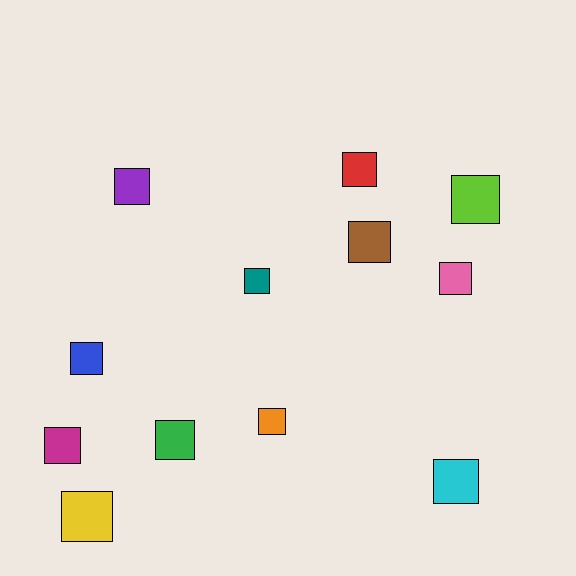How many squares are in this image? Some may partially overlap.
There are 12 squares.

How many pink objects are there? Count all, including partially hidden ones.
There is 1 pink object.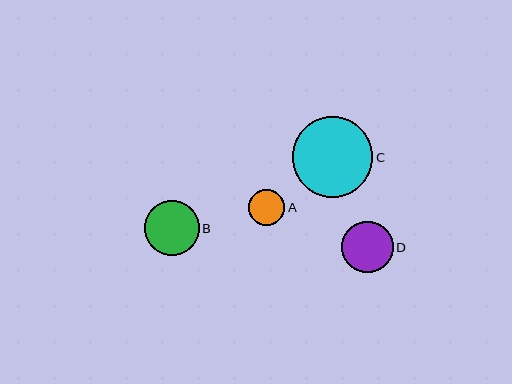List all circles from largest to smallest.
From largest to smallest: C, B, D, A.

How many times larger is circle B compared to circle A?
Circle B is approximately 1.5 times the size of circle A.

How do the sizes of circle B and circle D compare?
Circle B and circle D are approximately the same size.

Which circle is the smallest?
Circle A is the smallest with a size of approximately 36 pixels.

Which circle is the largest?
Circle C is the largest with a size of approximately 81 pixels.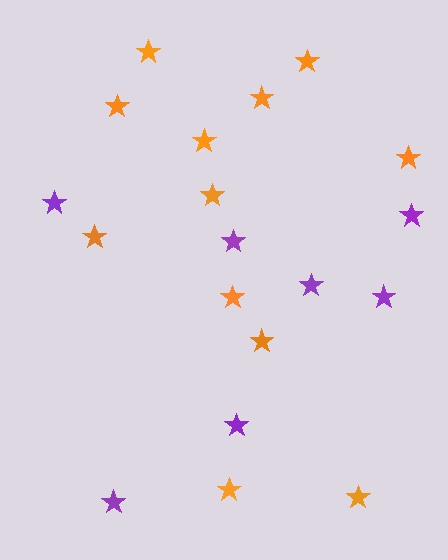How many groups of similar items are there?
There are 2 groups: one group of orange stars (12) and one group of purple stars (7).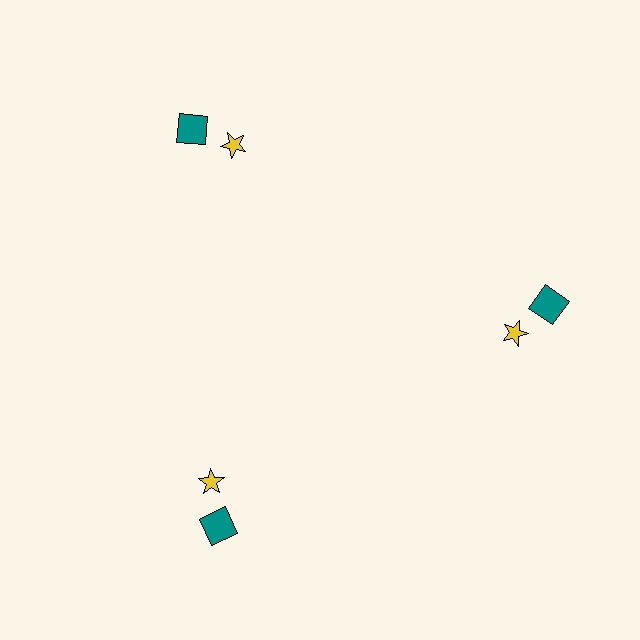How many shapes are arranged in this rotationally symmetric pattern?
There are 6 shapes, arranged in 3 groups of 2.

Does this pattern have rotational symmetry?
Yes, this pattern has 3-fold rotational symmetry. It looks the same after rotating 120 degrees around the center.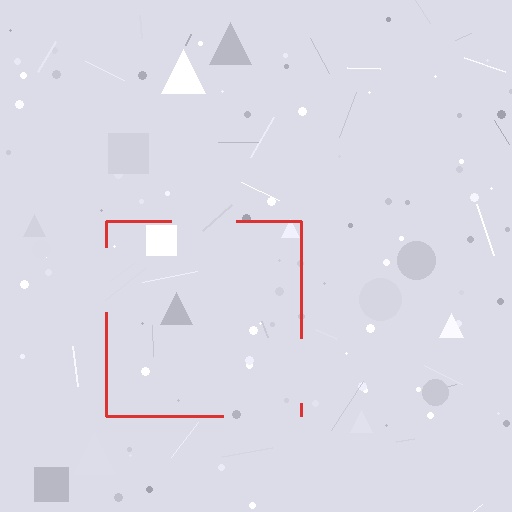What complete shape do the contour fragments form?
The contour fragments form a square.